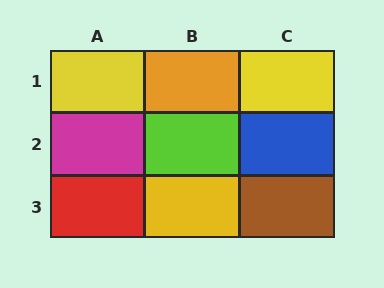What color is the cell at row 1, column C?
Yellow.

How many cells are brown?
1 cell is brown.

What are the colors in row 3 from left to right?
Red, yellow, brown.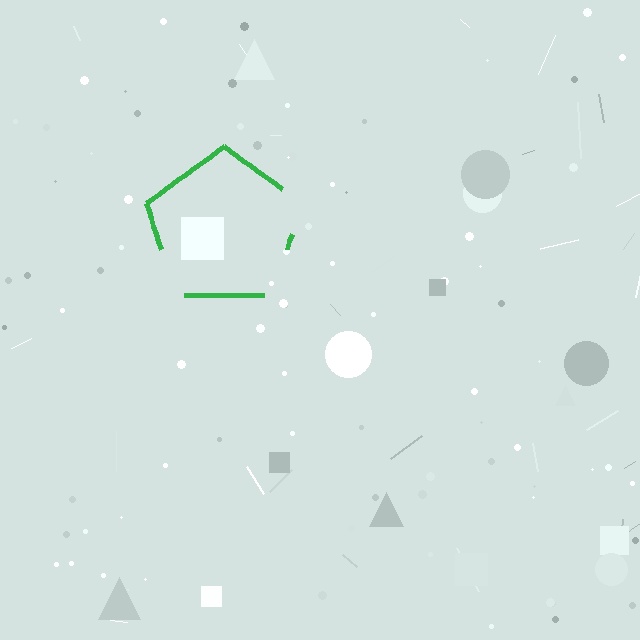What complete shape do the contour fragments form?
The contour fragments form a pentagon.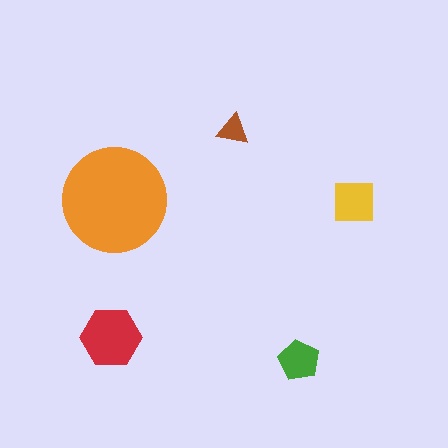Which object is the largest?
The orange circle.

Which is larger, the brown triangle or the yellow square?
The yellow square.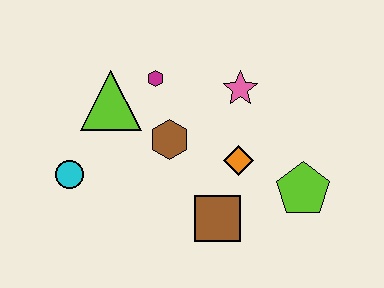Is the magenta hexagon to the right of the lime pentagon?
No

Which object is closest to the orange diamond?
The brown square is closest to the orange diamond.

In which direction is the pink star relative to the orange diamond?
The pink star is above the orange diamond.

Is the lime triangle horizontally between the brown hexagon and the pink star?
No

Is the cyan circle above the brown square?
Yes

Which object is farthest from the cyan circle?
The lime pentagon is farthest from the cyan circle.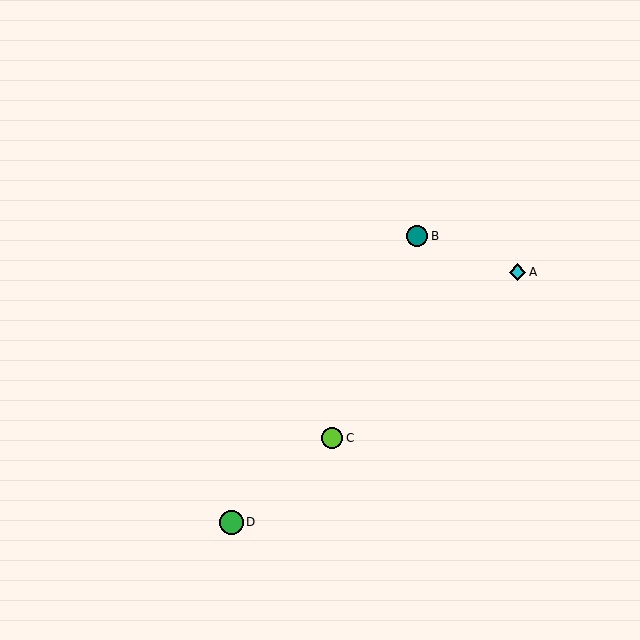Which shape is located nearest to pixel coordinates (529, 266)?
The cyan diamond (labeled A) at (518, 272) is nearest to that location.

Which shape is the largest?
The green circle (labeled D) is the largest.